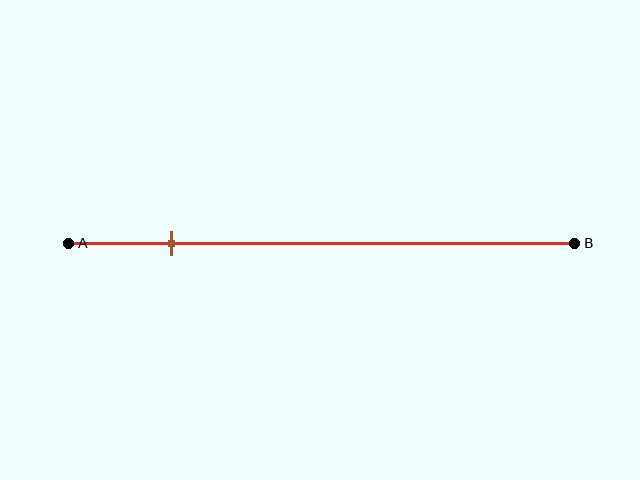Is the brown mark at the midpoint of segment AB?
No, the mark is at about 20% from A, not at the 50% midpoint.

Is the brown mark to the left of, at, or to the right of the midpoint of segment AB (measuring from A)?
The brown mark is to the left of the midpoint of segment AB.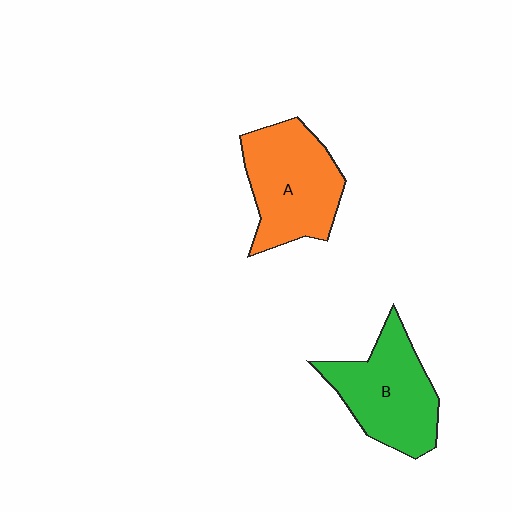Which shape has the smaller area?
Shape B (green).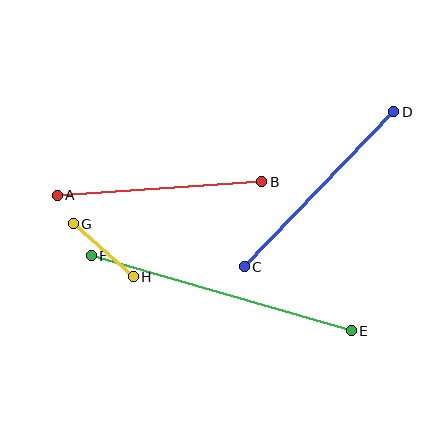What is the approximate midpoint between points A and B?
The midpoint is at approximately (159, 189) pixels.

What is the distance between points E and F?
The distance is approximately 270 pixels.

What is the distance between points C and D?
The distance is approximately 215 pixels.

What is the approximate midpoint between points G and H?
The midpoint is at approximately (103, 250) pixels.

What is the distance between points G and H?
The distance is approximately 80 pixels.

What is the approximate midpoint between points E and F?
The midpoint is at approximately (221, 293) pixels.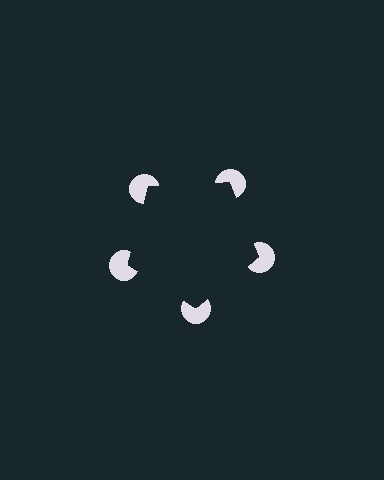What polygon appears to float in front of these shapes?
An illusory pentagon — its edges are inferred from the aligned wedge cuts in the pac-man discs, not physically drawn.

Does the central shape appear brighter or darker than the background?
It typically appears slightly darker than the background, even though no actual brightness change is drawn.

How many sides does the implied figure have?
5 sides.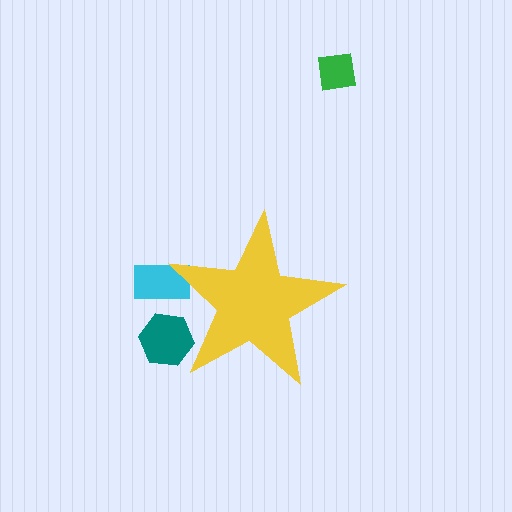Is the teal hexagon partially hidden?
Yes, the teal hexagon is partially hidden behind the yellow star.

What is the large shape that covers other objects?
A yellow star.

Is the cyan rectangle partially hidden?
Yes, the cyan rectangle is partially hidden behind the yellow star.